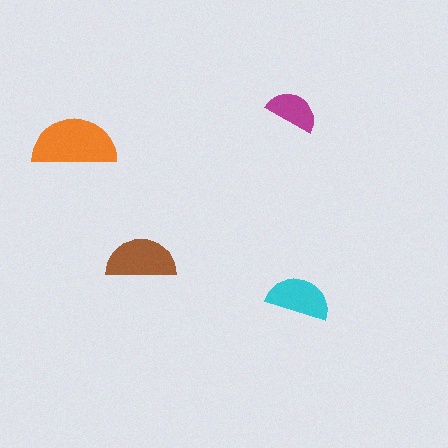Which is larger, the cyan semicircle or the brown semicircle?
The brown one.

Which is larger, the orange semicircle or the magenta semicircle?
The orange one.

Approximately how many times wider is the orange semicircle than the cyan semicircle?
About 1.5 times wider.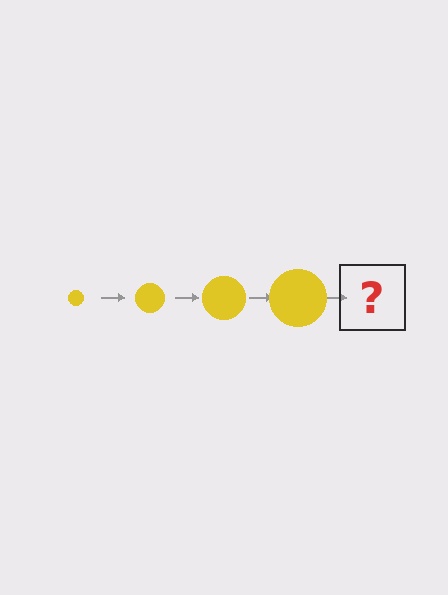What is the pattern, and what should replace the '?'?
The pattern is that the circle gets progressively larger each step. The '?' should be a yellow circle, larger than the previous one.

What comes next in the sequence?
The next element should be a yellow circle, larger than the previous one.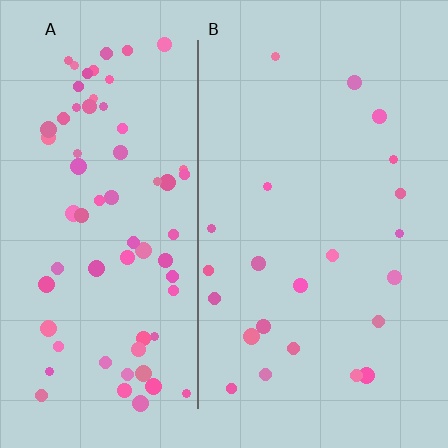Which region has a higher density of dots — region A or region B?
A (the left).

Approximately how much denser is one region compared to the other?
Approximately 3.2× — region A over region B.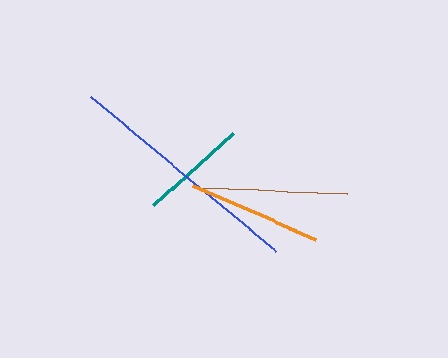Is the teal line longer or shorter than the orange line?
The orange line is longer than the teal line.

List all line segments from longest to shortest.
From longest to shortest: blue, brown, orange, teal.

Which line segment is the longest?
The blue line is the longest at approximately 242 pixels.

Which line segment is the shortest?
The teal line is the shortest at approximately 108 pixels.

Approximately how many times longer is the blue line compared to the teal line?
The blue line is approximately 2.2 times the length of the teal line.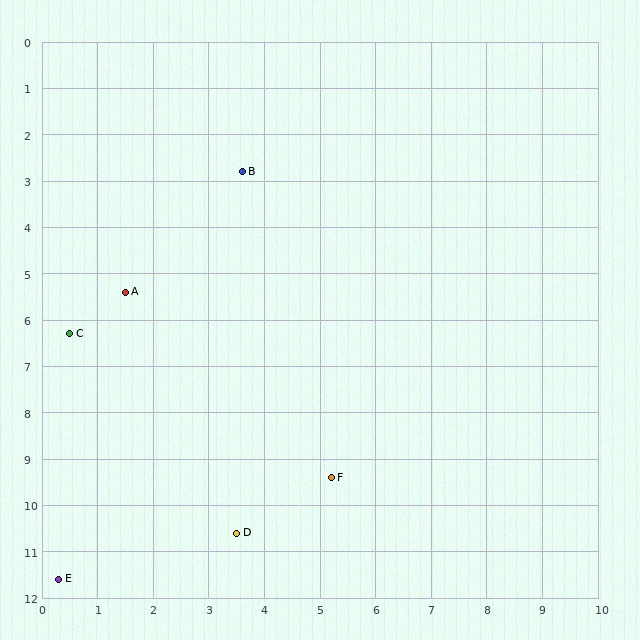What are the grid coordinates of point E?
Point E is at approximately (0.3, 11.6).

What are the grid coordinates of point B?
Point B is at approximately (3.6, 2.8).